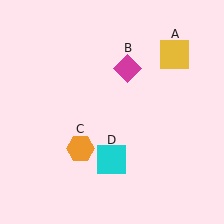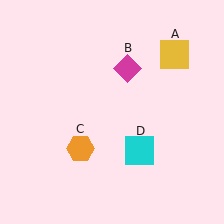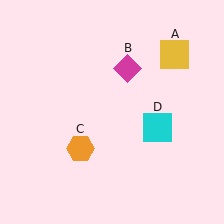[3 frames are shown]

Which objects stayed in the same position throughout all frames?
Yellow square (object A) and magenta diamond (object B) and orange hexagon (object C) remained stationary.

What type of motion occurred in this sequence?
The cyan square (object D) rotated counterclockwise around the center of the scene.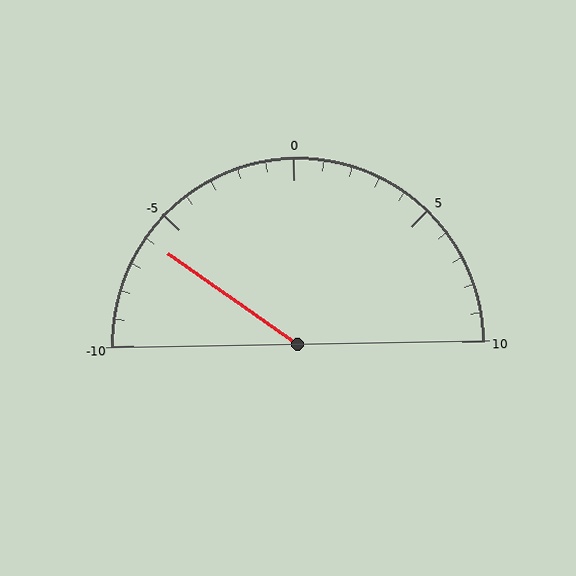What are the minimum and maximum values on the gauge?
The gauge ranges from -10 to 10.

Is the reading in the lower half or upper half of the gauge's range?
The reading is in the lower half of the range (-10 to 10).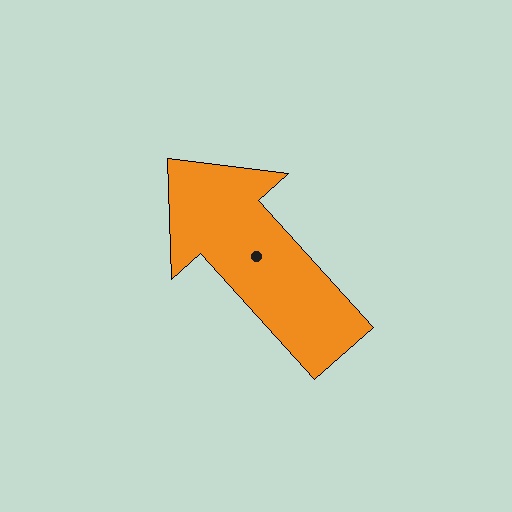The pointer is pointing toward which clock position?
Roughly 11 o'clock.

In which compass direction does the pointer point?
Northwest.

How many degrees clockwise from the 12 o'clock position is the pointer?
Approximately 318 degrees.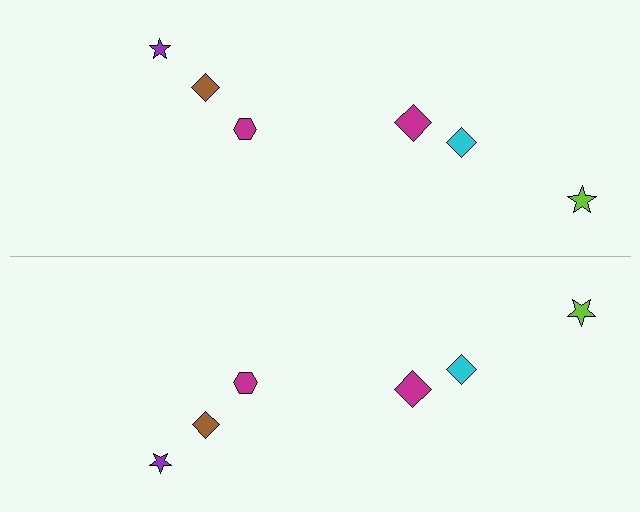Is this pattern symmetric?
Yes, this pattern has bilateral (reflection) symmetry.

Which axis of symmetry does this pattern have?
The pattern has a horizontal axis of symmetry running through the center of the image.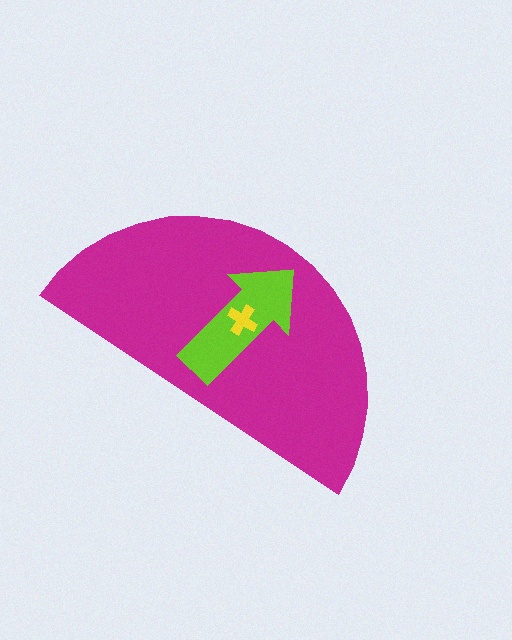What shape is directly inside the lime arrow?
The yellow cross.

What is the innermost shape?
The yellow cross.